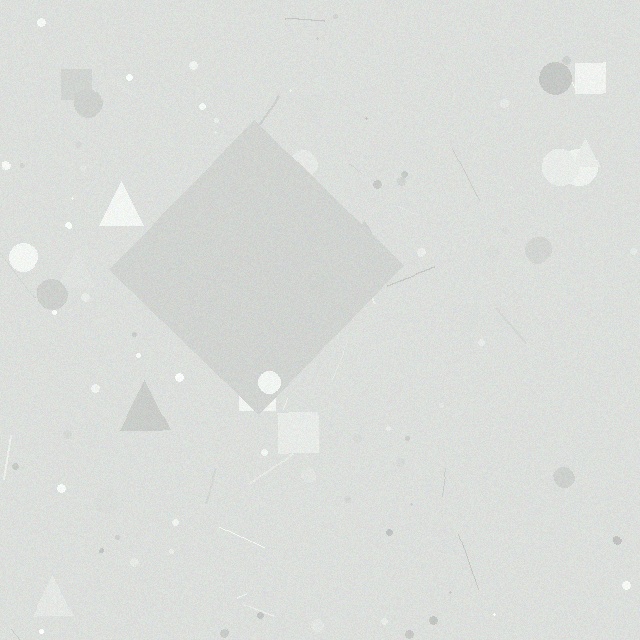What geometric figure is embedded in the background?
A diamond is embedded in the background.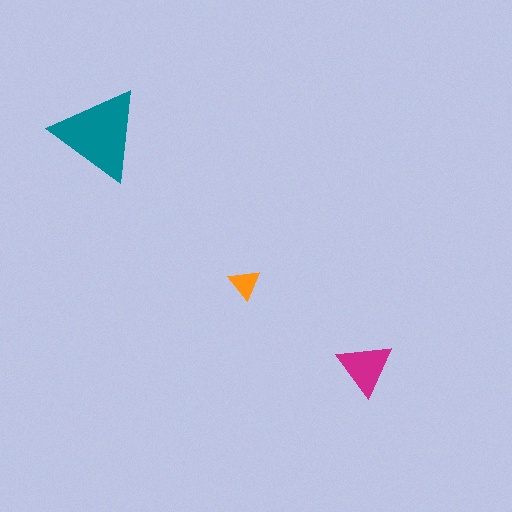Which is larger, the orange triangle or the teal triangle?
The teal one.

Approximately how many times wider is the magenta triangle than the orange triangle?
About 1.5 times wider.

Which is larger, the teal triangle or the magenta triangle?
The teal one.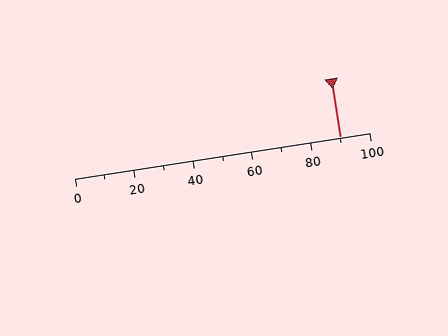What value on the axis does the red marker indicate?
The marker indicates approximately 90.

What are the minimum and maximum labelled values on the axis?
The axis runs from 0 to 100.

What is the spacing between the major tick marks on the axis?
The major ticks are spaced 20 apart.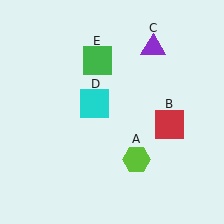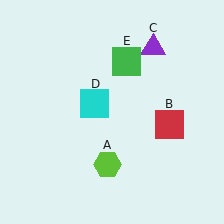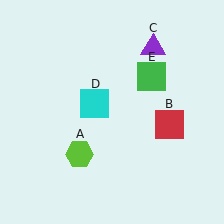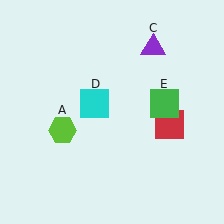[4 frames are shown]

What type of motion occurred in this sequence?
The lime hexagon (object A), green square (object E) rotated clockwise around the center of the scene.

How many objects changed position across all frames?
2 objects changed position: lime hexagon (object A), green square (object E).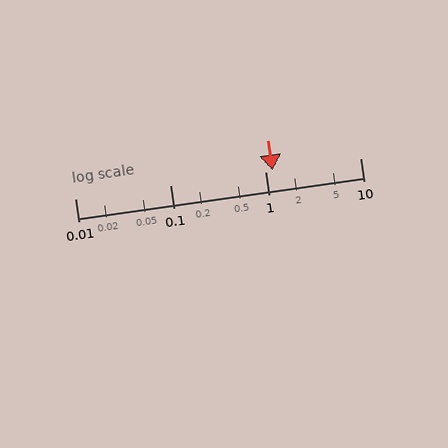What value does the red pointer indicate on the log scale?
The pointer indicates approximately 1.2.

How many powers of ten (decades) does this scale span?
The scale spans 3 decades, from 0.01 to 10.